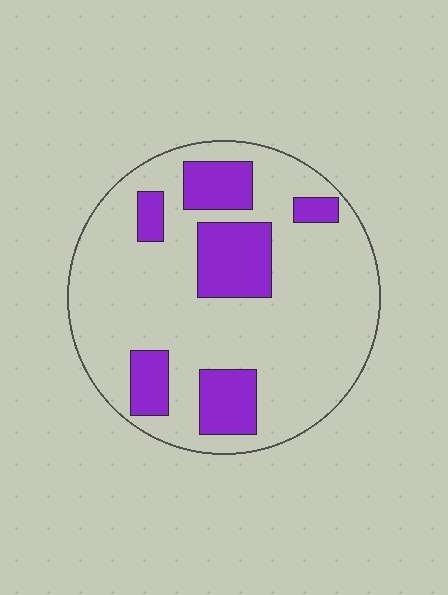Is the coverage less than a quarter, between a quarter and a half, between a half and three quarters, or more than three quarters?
Less than a quarter.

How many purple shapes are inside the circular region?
6.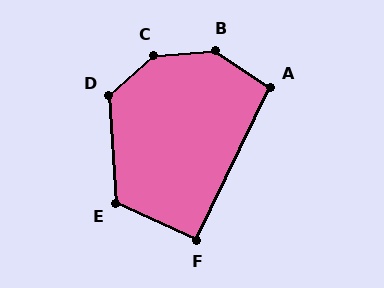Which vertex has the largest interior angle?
C, at approximately 143 degrees.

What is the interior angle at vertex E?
Approximately 118 degrees (obtuse).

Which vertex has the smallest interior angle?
F, at approximately 91 degrees.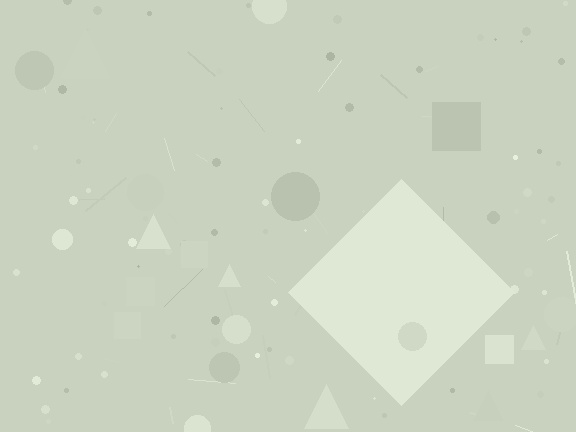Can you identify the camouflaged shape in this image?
The camouflaged shape is a diamond.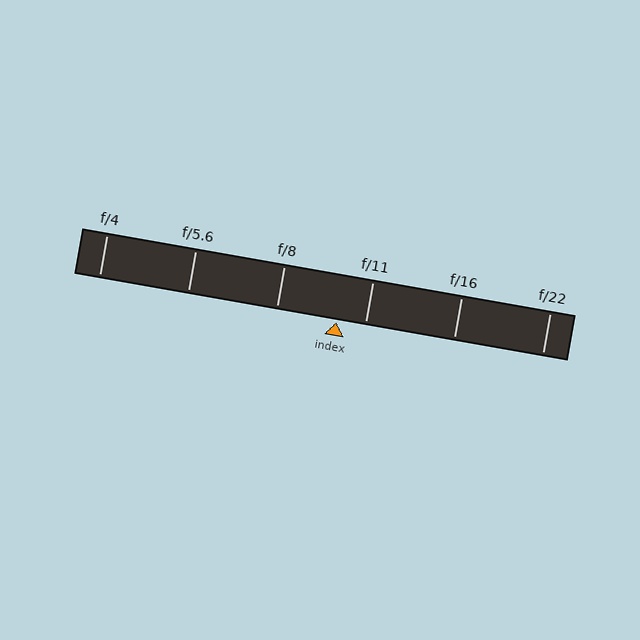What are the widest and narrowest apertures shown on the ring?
The widest aperture shown is f/4 and the narrowest is f/22.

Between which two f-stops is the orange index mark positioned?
The index mark is between f/8 and f/11.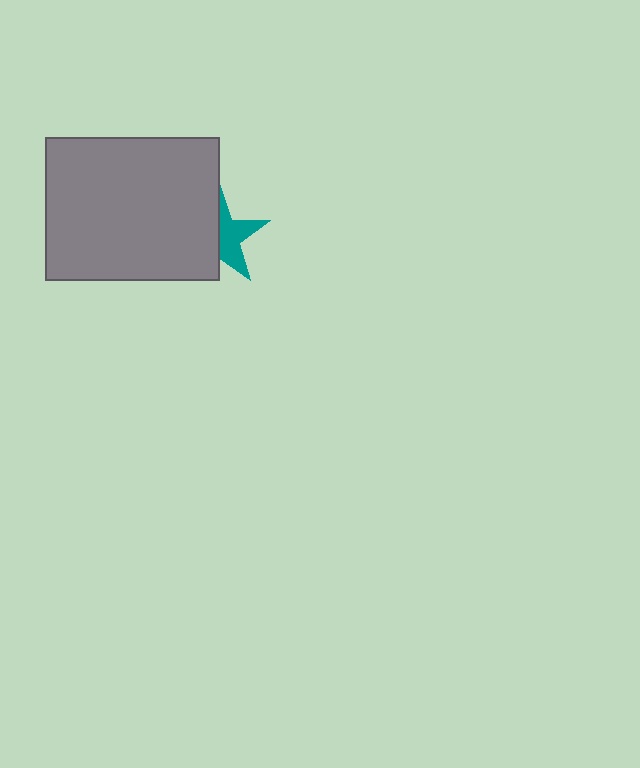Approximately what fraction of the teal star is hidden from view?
Roughly 51% of the teal star is hidden behind the gray rectangle.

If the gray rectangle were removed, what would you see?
You would see the complete teal star.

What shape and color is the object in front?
The object in front is a gray rectangle.